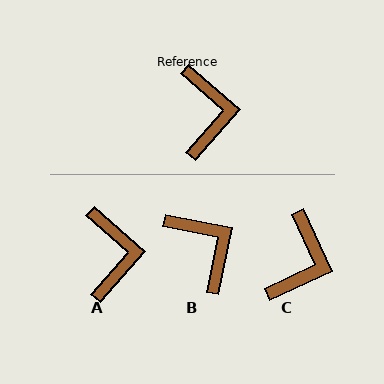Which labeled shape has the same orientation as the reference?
A.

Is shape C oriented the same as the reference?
No, it is off by about 24 degrees.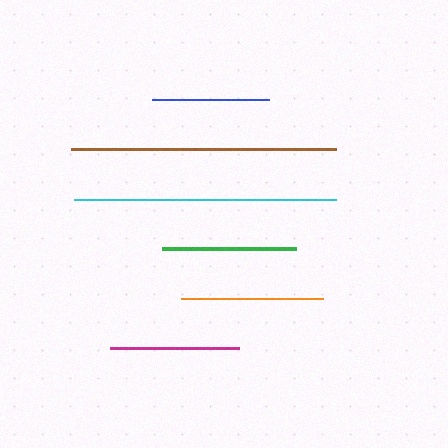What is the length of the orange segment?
The orange segment is approximately 142 pixels long.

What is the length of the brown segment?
The brown segment is approximately 264 pixels long.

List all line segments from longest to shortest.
From longest to shortest: brown, cyan, orange, green, magenta, blue.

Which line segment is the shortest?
The blue line is the shortest at approximately 117 pixels.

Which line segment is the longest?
The brown line is the longest at approximately 264 pixels.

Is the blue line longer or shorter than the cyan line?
The cyan line is longer than the blue line.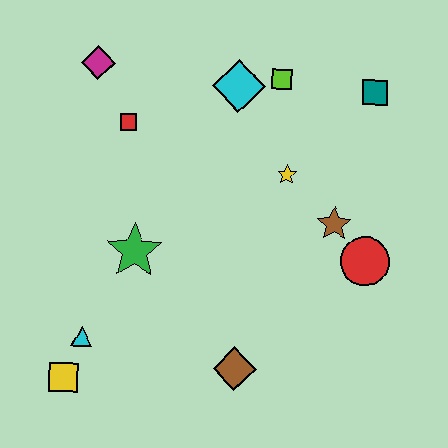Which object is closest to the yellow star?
The brown star is closest to the yellow star.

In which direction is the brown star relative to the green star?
The brown star is to the right of the green star.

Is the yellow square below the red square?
Yes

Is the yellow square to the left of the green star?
Yes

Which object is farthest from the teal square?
The yellow square is farthest from the teal square.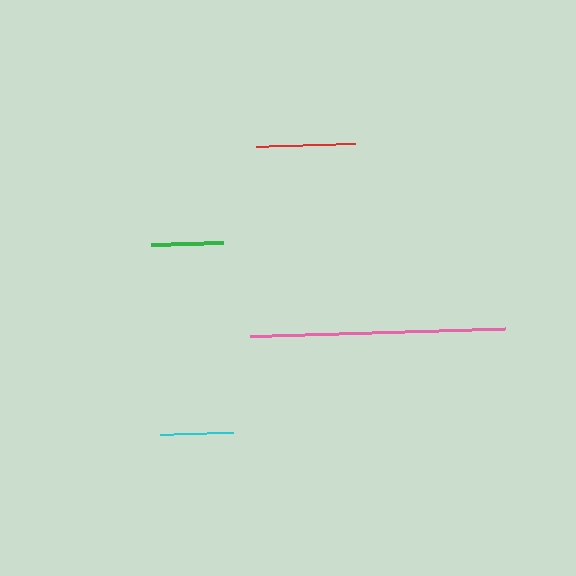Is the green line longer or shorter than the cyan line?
The cyan line is longer than the green line.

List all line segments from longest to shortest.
From longest to shortest: pink, red, cyan, green.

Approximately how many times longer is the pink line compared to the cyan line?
The pink line is approximately 3.5 times the length of the cyan line.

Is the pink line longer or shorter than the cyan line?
The pink line is longer than the cyan line.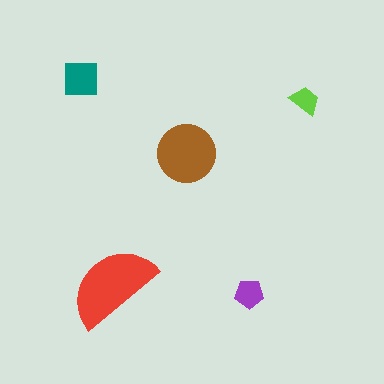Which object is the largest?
The red semicircle.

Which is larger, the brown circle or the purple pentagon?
The brown circle.